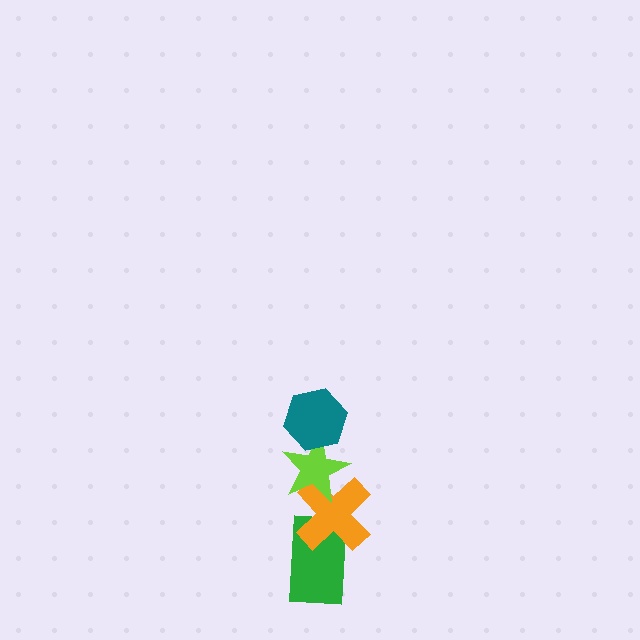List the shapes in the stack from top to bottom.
From top to bottom: the teal hexagon, the lime star, the orange cross, the green rectangle.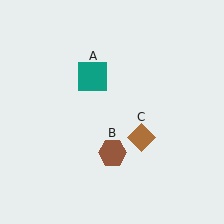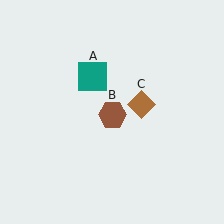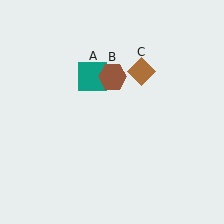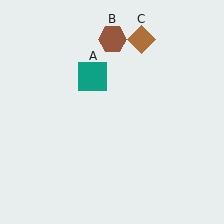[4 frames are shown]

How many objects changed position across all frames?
2 objects changed position: brown hexagon (object B), brown diamond (object C).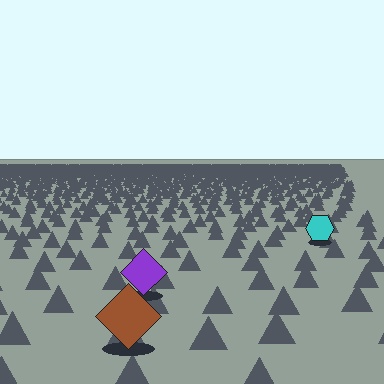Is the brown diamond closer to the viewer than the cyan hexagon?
Yes. The brown diamond is closer — you can tell from the texture gradient: the ground texture is coarser near it.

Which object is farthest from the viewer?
The cyan hexagon is farthest from the viewer. It appears smaller and the ground texture around it is denser.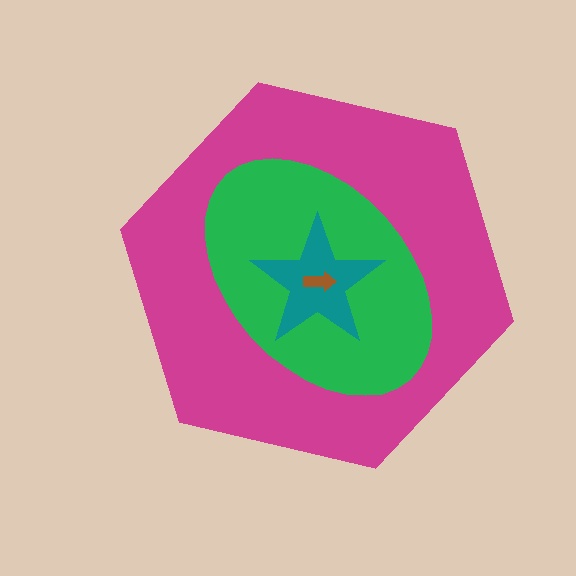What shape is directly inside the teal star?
The brown arrow.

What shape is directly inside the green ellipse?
The teal star.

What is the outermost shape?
The magenta hexagon.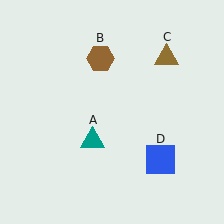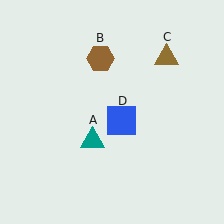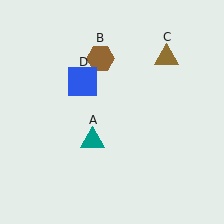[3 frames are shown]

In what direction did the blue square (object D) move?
The blue square (object D) moved up and to the left.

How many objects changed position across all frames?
1 object changed position: blue square (object D).